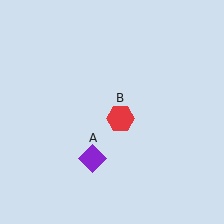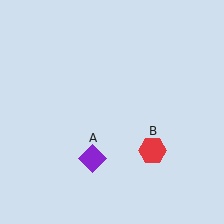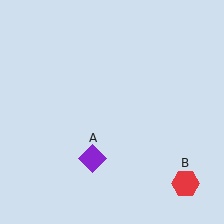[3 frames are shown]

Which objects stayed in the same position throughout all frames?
Purple diamond (object A) remained stationary.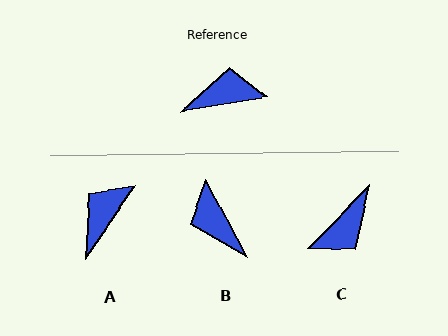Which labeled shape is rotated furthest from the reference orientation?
C, about 144 degrees away.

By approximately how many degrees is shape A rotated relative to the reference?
Approximately 46 degrees counter-clockwise.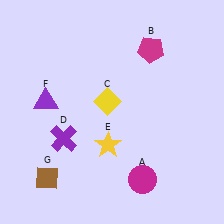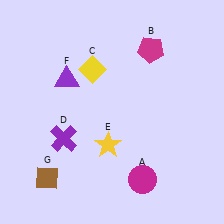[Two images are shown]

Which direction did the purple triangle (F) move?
The purple triangle (F) moved up.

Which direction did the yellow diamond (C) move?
The yellow diamond (C) moved up.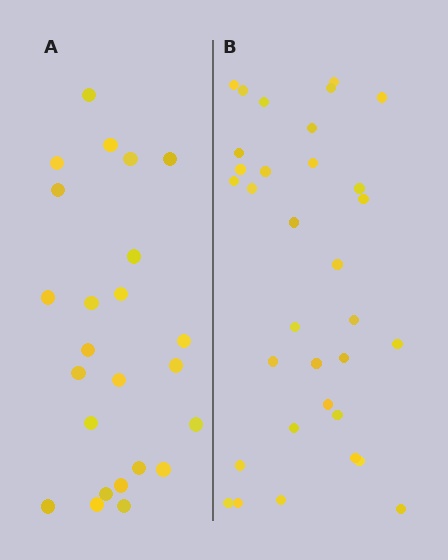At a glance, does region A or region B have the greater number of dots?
Region B (the right region) has more dots.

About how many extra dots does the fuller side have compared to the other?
Region B has roughly 8 or so more dots than region A.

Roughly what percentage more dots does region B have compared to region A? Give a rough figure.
About 40% more.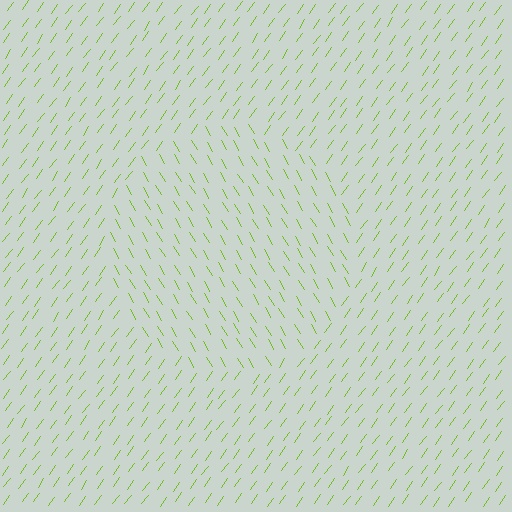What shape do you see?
I see a circle.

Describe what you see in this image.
The image is filled with small lime line segments. A circle region in the image has lines oriented differently from the surrounding lines, creating a visible texture boundary.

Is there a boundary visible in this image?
Yes, there is a texture boundary formed by a change in line orientation.